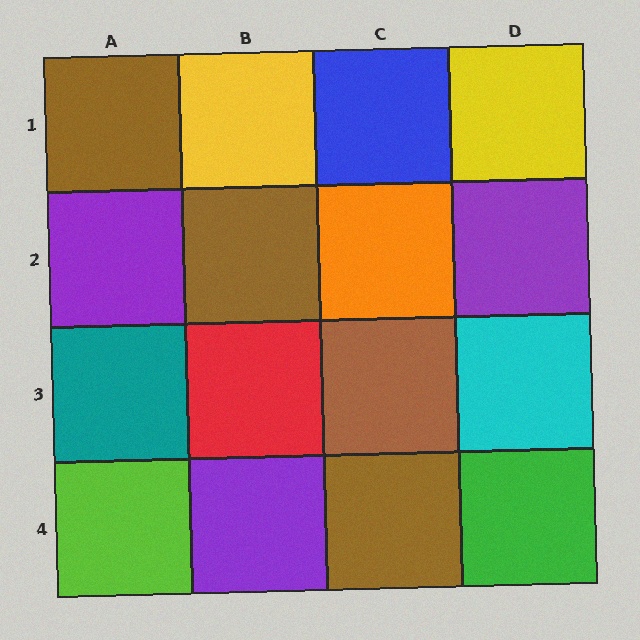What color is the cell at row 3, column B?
Red.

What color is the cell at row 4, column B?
Purple.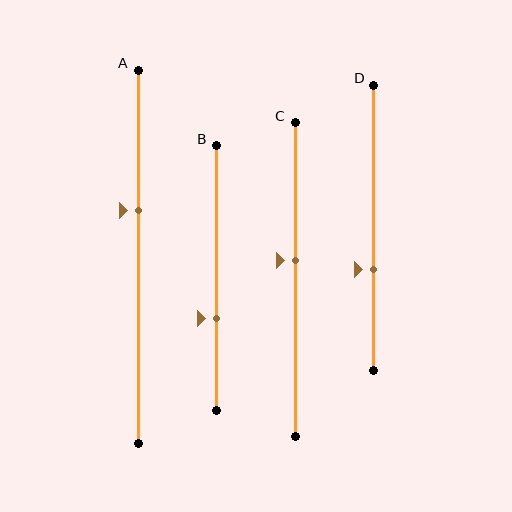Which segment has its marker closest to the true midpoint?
Segment C has its marker closest to the true midpoint.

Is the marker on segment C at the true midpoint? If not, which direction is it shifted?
No, the marker on segment C is shifted upward by about 6% of the segment length.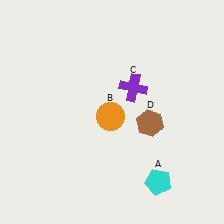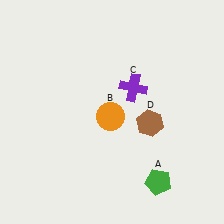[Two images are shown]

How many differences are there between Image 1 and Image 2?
There is 1 difference between the two images.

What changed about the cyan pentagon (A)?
In Image 1, A is cyan. In Image 2, it changed to green.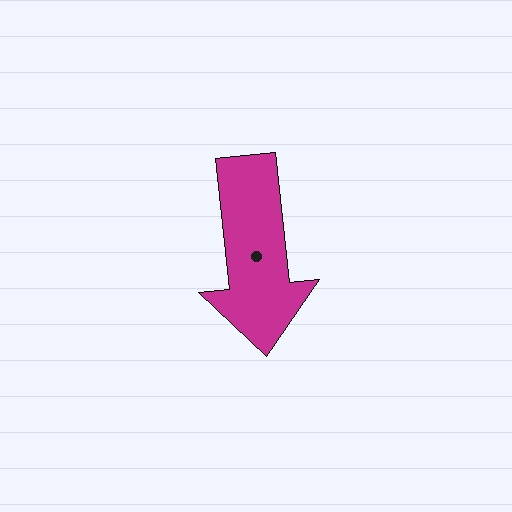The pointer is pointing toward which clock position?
Roughly 6 o'clock.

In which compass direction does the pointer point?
South.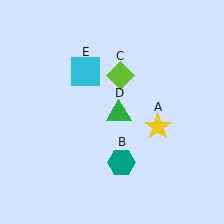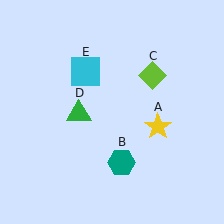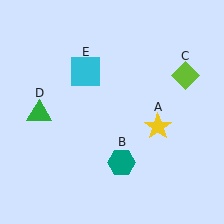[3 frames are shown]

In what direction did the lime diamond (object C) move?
The lime diamond (object C) moved right.